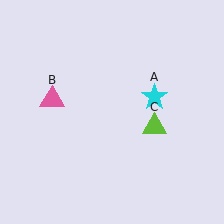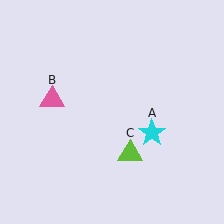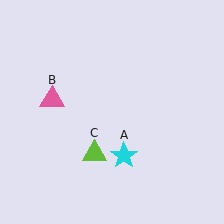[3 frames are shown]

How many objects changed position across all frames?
2 objects changed position: cyan star (object A), lime triangle (object C).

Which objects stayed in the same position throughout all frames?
Pink triangle (object B) remained stationary.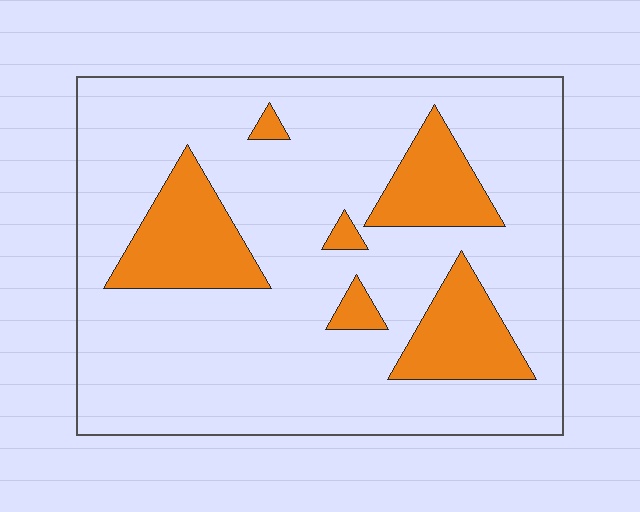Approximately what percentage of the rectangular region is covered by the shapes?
Approximately 20%.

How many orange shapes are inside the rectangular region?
6.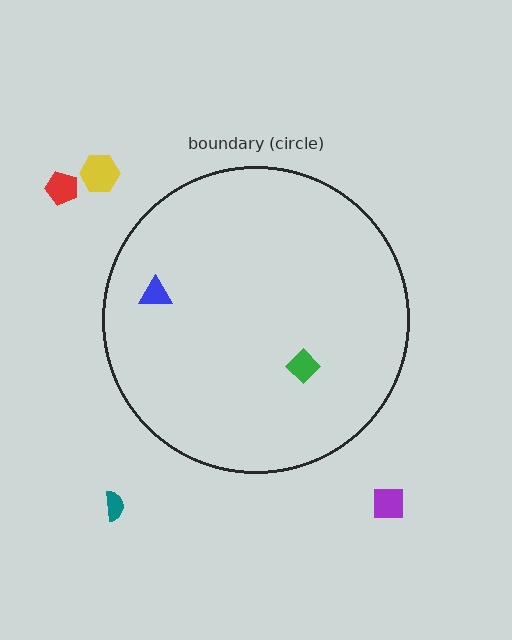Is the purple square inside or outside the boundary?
Outside.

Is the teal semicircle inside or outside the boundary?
Outside.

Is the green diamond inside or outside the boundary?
Inside.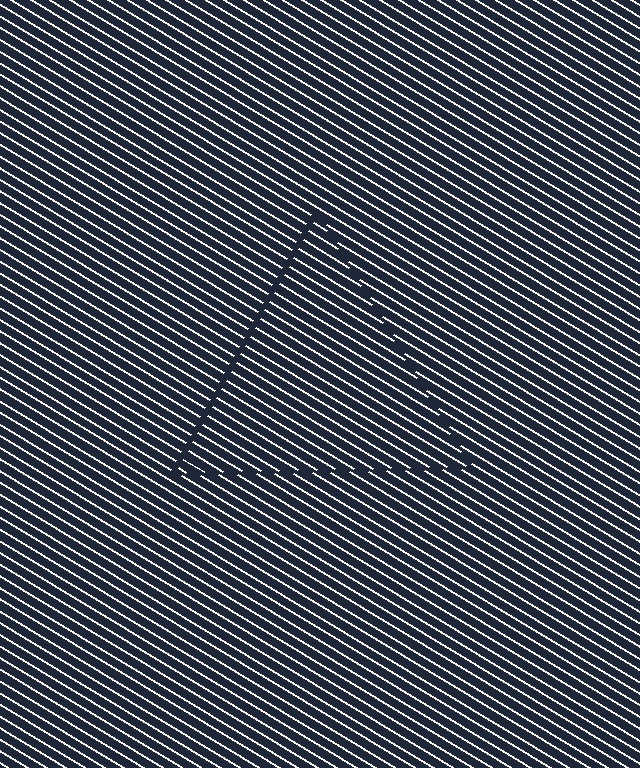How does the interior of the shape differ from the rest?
The interior of the shape contains the same grating, shifted by half a period — the contour is defined by the phase discontinuity where line-ends from the inner and outer gratings abut.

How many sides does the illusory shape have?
3 sides — the line-ends trace a triangle.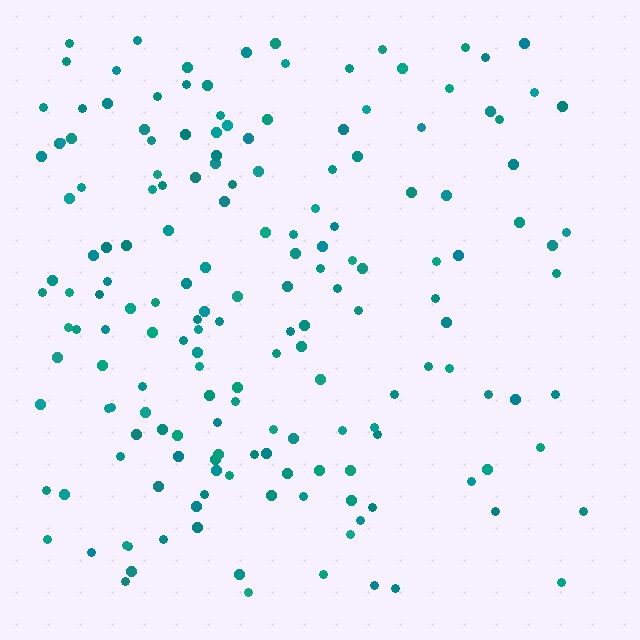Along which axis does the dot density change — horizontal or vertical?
Horizontal.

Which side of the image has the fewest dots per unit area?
The right.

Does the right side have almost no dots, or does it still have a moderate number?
Still a moderate number, just noticeably fewer than the left.